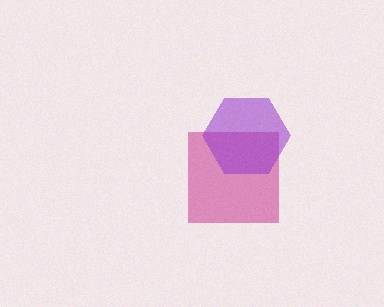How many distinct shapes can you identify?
There are 2 distinct shapes: a magenta square, a purple hexagon.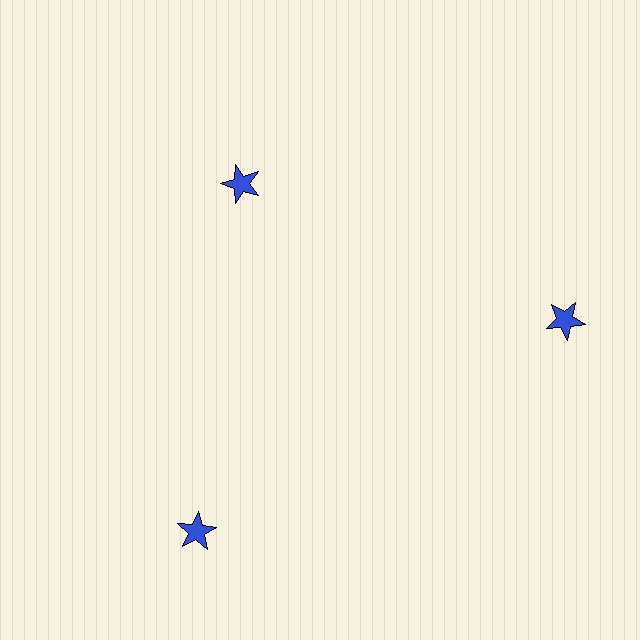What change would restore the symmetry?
The symmetry would be restored by moving it outward, back onto the ring so that all 3 stars sit at equal angles and equal distance from the center.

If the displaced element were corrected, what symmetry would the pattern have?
It would have 3-fold rotational symmetry — the pattern would map onto itself every 120 degrees.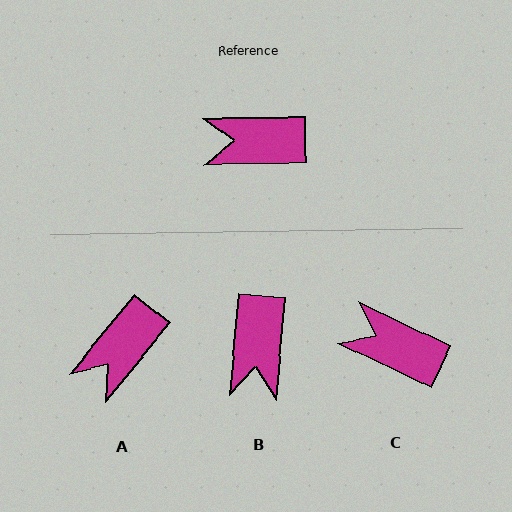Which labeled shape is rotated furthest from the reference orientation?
B, about 84 degrees away.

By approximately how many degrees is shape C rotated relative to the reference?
Approximately 27 degrees clockwise.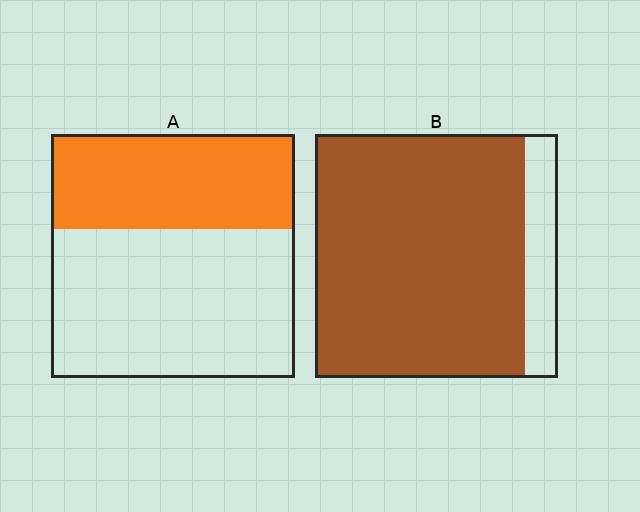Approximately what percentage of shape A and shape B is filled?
A is approximately 40% and B is approximately 85%.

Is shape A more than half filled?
No.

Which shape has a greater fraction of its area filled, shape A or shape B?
Shape B.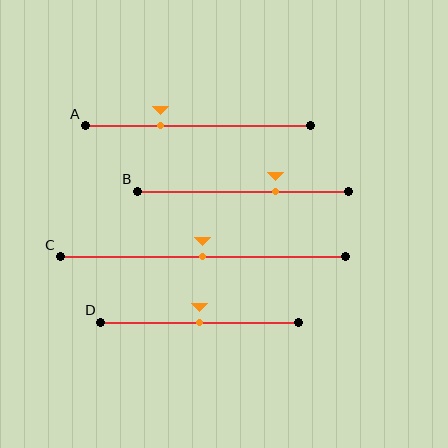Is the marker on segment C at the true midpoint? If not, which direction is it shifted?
Yes, the marker on segment C is at the true midpoint.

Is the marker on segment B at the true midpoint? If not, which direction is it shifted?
No, the marker on segment B is shifted to the right by about 15% of the segment length.